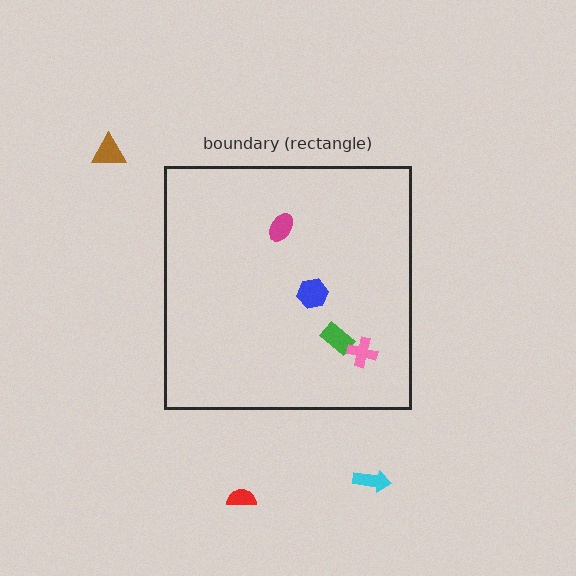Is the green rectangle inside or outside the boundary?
Inside.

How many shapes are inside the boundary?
4 inside, 3 outside.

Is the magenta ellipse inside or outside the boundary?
Inside.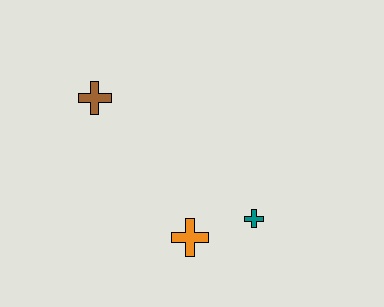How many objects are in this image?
There are 3 objects.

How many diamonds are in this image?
There are no diamonds.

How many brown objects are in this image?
There is 1 brown object.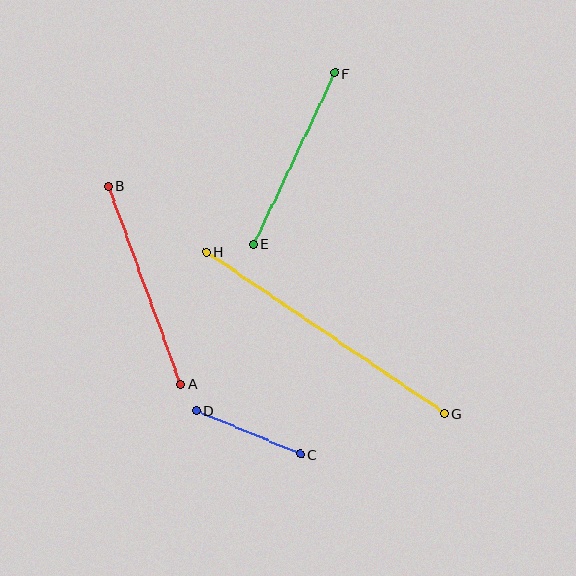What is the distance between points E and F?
The distance is approximately 189 pixels.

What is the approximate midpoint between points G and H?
The midpoint is at approximately (325, 333) pixels.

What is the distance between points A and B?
The distance is approximately 211 pixels.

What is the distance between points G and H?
The distance is approximately 288 pixels.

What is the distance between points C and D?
The distance is approximately 112 pixels.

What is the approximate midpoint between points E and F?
The midpoint is at approximately (294, 159) pixels.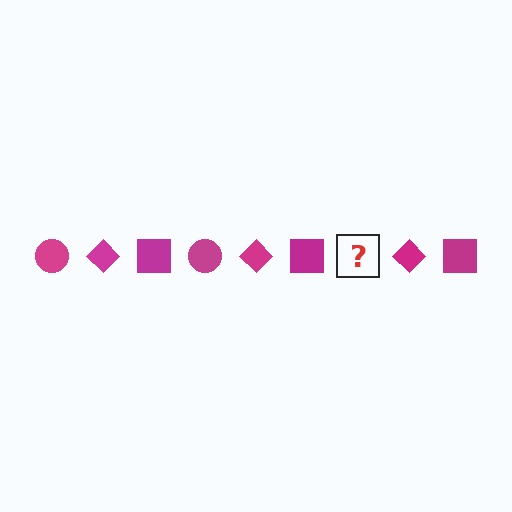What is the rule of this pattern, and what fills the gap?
The rule is that the pattern cycles through circle, diamond, square shapes in magenta. The gap should be filled with a magenta circle.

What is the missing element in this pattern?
The missing element is a magenta circle.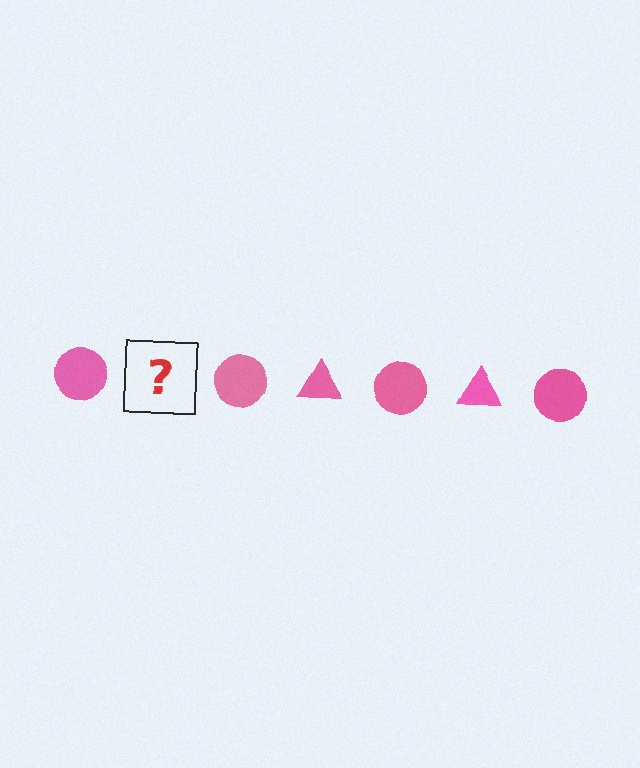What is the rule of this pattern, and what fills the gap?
The rule is that the pattern cycles through circle, triangle shapes in pink. The gap should be filled with a pink triangle.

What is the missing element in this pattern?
The missing element is a pink triangle.